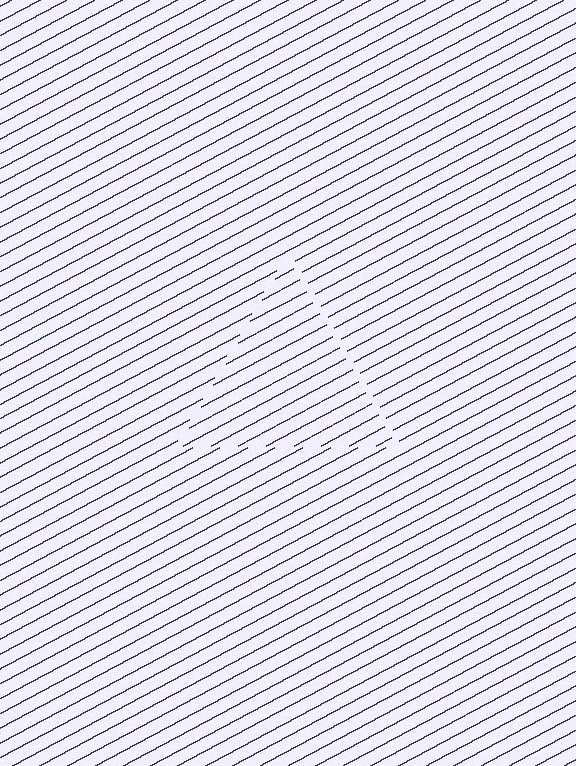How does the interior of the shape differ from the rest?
The interior of the shape contains the same grating, shifted by half a period — the contour is defined by the phase discontinuity where line-ends from the inner and outer gratings abut.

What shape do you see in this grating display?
An illusory triangle. The interior of the shape contains the same grating, shifted by half a period — the contour is defined by the phase discontinuity where line-ends from the inner and outer gratings abut.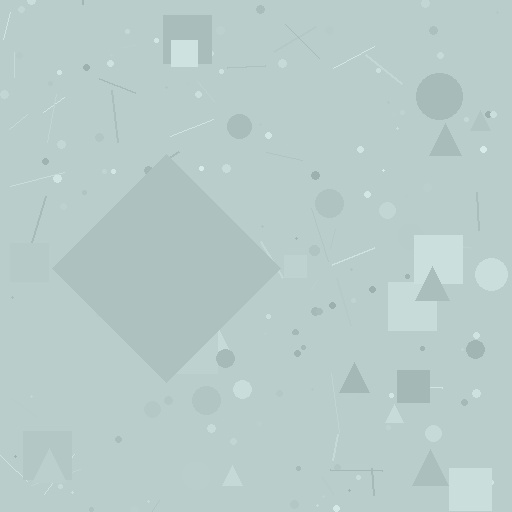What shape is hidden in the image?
A diamond is hidden in the image.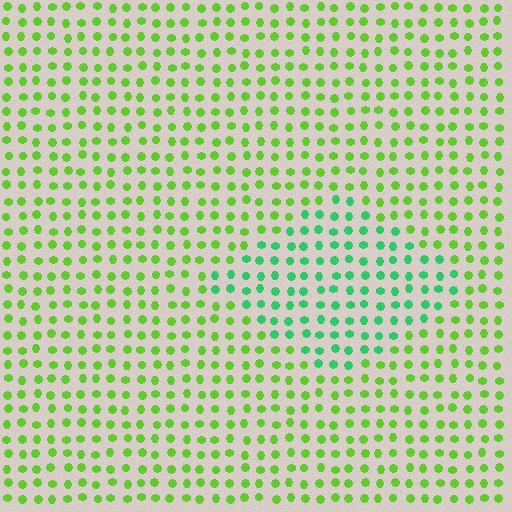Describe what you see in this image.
The image is filled with small lime elements in a uniform arrangement. A diamond-shaped region is visible where the elements are tinted to a slightly different hue, forming a subtle color boundary.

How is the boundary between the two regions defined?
The boundary is defined purely by a slight shift in hue (about 42 degrees). Spacing, size, and orientation are identical on both sides.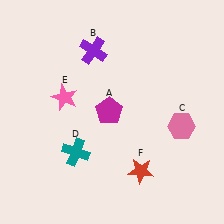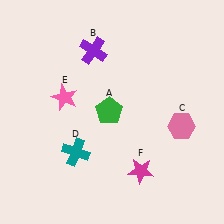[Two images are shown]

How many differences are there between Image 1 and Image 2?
There are 2 differences between the two images.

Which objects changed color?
A changed from magenta to green. F changed from red to magenta.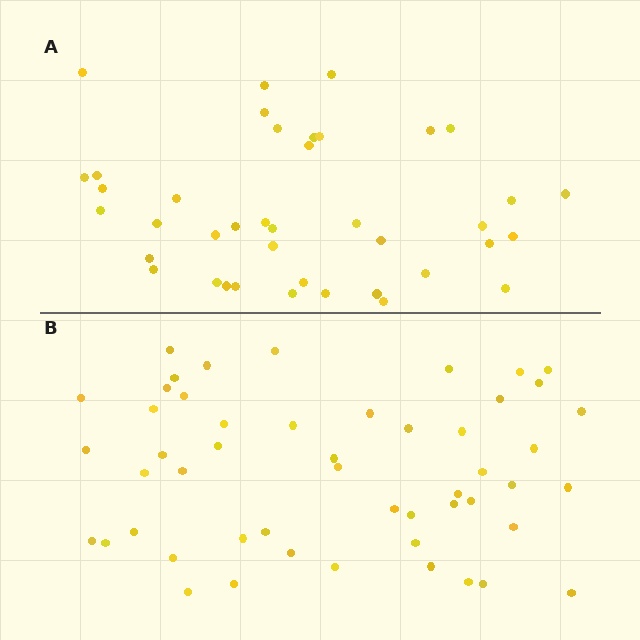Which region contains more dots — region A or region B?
Region B (the bottom region) has more dots.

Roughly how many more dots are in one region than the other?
Region B has roughly 12 or so more dots than region A.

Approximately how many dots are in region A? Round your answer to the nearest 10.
About 40 dots.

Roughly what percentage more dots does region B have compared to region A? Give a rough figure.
About 30% more.